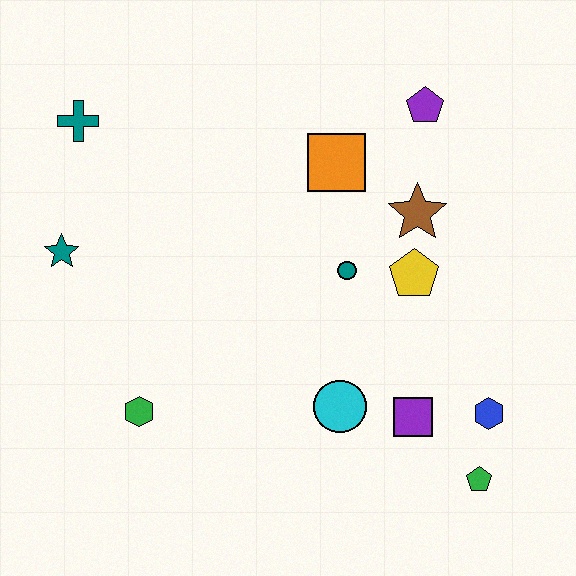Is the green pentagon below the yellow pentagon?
Yes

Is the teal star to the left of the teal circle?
Yes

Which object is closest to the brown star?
The yellow pentagon is closest to the brown star.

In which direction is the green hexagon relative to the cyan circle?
The green hexagon is to the left of the cyan circle.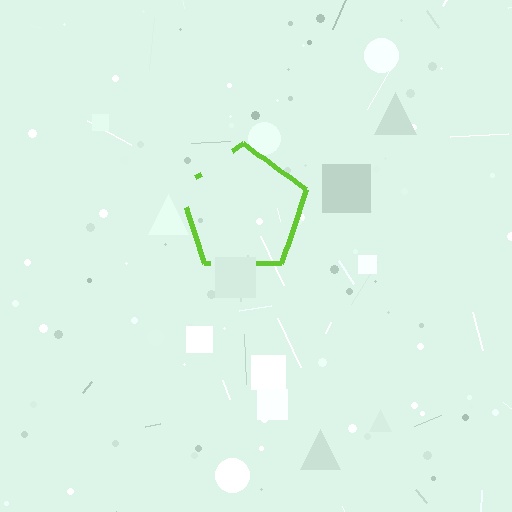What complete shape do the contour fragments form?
The contour fragments form a pentagon.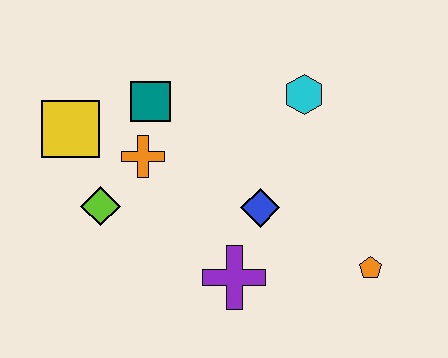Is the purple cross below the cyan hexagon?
Yes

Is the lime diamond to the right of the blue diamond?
No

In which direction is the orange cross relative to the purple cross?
The orange cross is above the purple cross.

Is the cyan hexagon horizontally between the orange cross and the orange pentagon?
Yes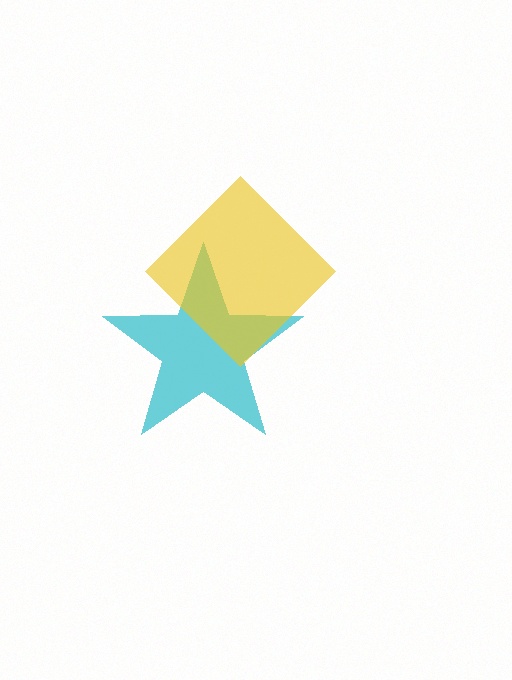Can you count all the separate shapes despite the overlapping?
Yes, there are 2 separate shapes.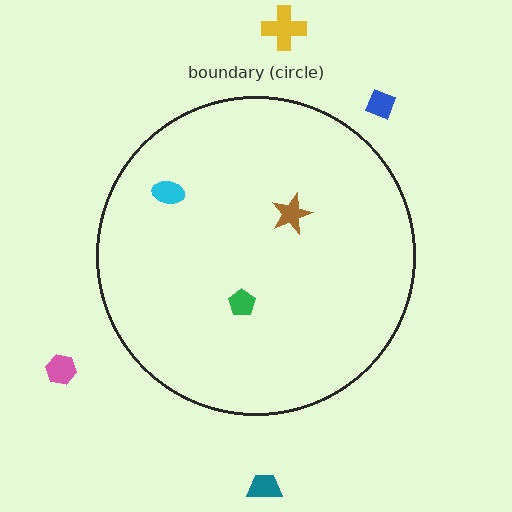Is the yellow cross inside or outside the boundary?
Outside.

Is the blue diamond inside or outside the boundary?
Outside.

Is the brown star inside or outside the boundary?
Inside.